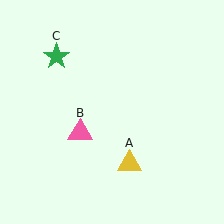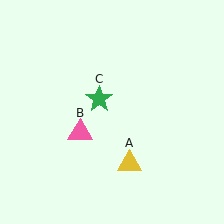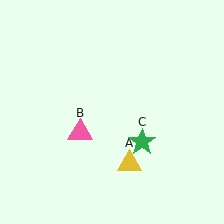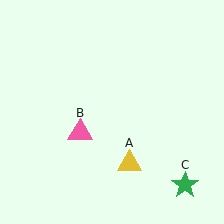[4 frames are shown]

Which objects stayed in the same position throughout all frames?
Yellow triangle (object A) and pink triangle (object B) remained stationary.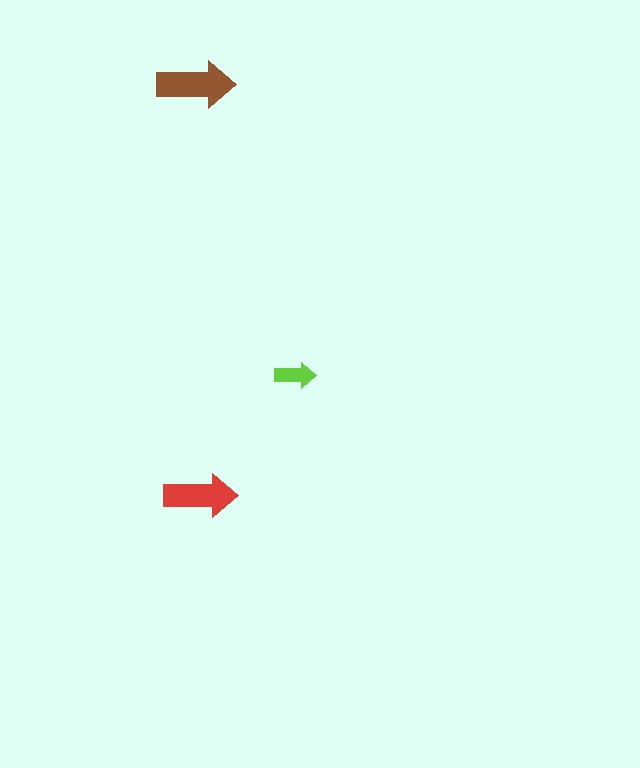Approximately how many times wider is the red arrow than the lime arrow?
About 1.5 times wider.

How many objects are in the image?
There are 3 objects in the image.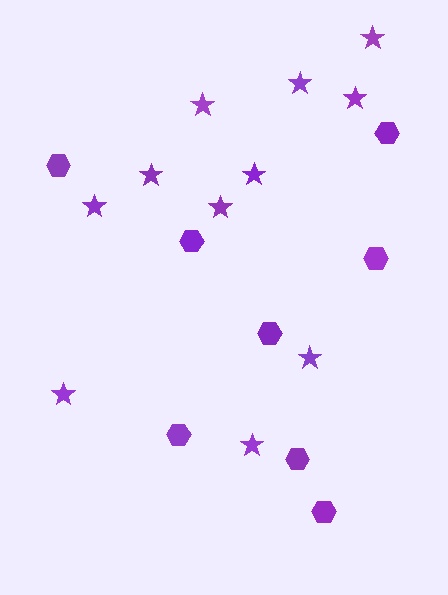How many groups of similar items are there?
There are 2 groups: one group of stars (11) and one group of hexagons (8).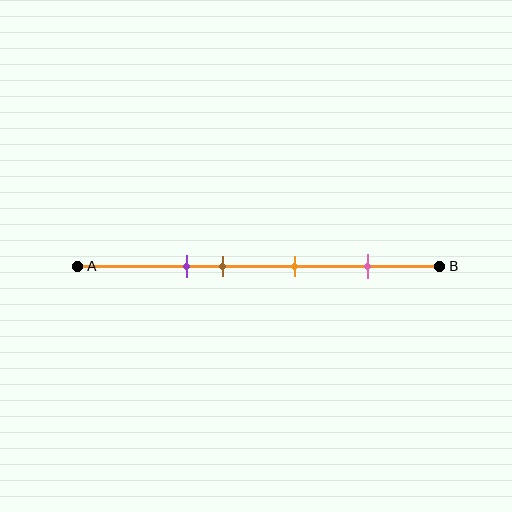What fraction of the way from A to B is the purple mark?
The purple mark is approximately 30% (0.3) of the way from A to B.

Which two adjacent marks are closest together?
The purple and brown marks are the closest adjacent pair.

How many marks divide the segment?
There are 4 marks dividing the segment.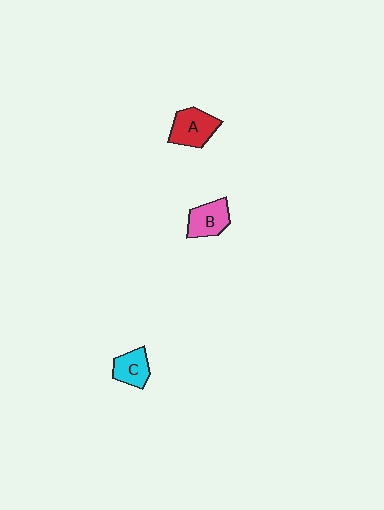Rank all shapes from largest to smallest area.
From largest to smallest: A (red), B (pink), C (cyan).